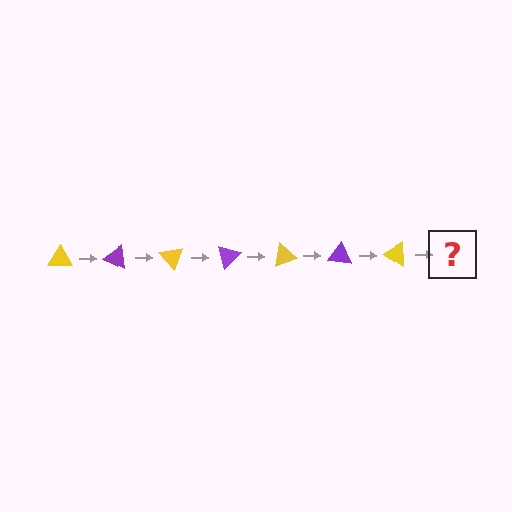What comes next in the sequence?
The next element should be a purple triangle, rotated 175 degrees from the start.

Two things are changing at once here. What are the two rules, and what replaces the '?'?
The two rules are that it rotates 25 degrees each step and the color cycles through yellow and purple. The '?' should be a purple triangle, rotated 175 degrees from the start.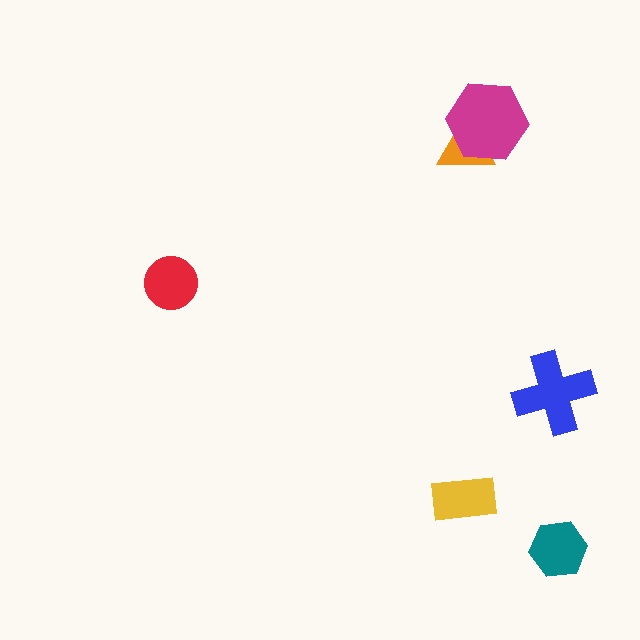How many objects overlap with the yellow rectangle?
0 objects overlap with the yellow rectangle.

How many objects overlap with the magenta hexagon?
1 object overlaps with the magenta hexagon.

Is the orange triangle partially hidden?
Yes, it is partially covered by another shape.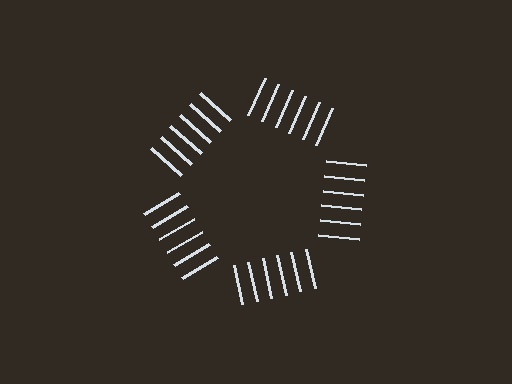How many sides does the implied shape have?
5 sides — the line-ends trace a pentagon.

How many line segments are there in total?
30 — 6 along each of the 5 edges.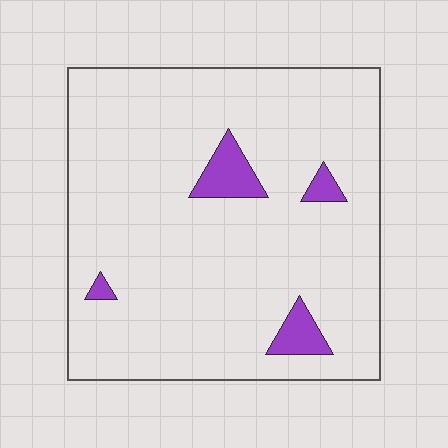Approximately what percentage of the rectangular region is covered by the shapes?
Approximately 5%.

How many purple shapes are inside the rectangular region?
4.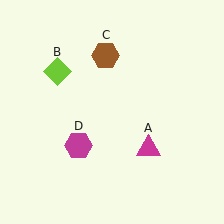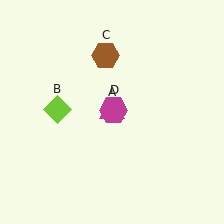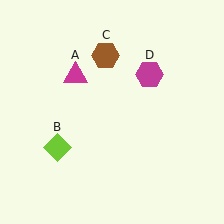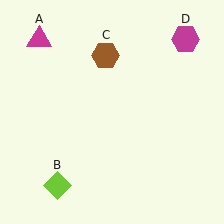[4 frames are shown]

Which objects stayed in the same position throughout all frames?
Brown hexagon (object C) remained stationary.